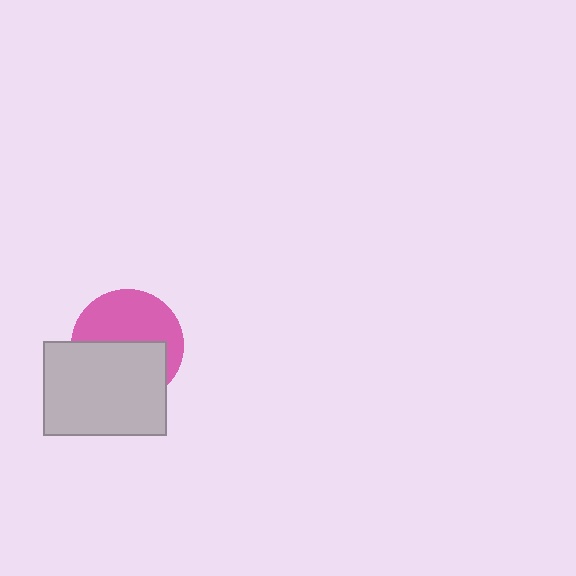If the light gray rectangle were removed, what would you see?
You would see the complete pink circle.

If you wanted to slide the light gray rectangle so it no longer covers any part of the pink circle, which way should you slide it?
Slide it down — that is the most direct way to separate the two shapes.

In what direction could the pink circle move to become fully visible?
The pink circle could move up. That would shift it out from behind the light gray rectangle entirely.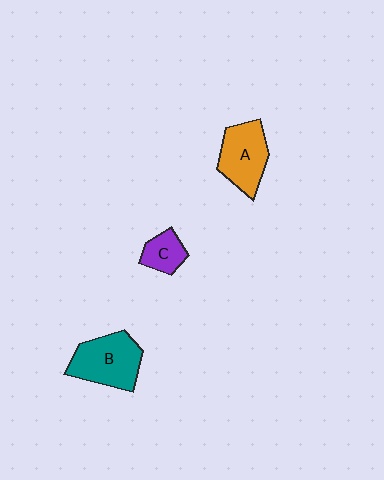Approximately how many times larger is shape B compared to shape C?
Approximately 2.2 times.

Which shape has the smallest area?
Shape C (purple).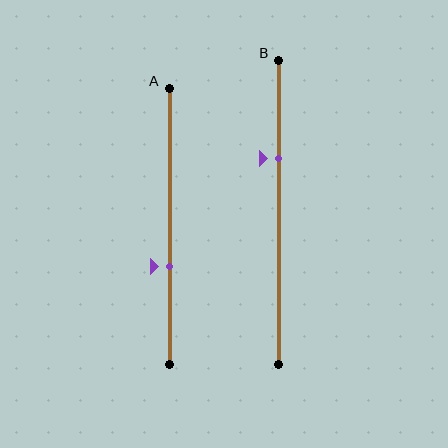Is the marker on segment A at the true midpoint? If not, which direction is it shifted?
No, the marker on segment A is shifted downward by about 15% of the segment length.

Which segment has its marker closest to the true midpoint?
Segment A has its marker closest to the true midpoint.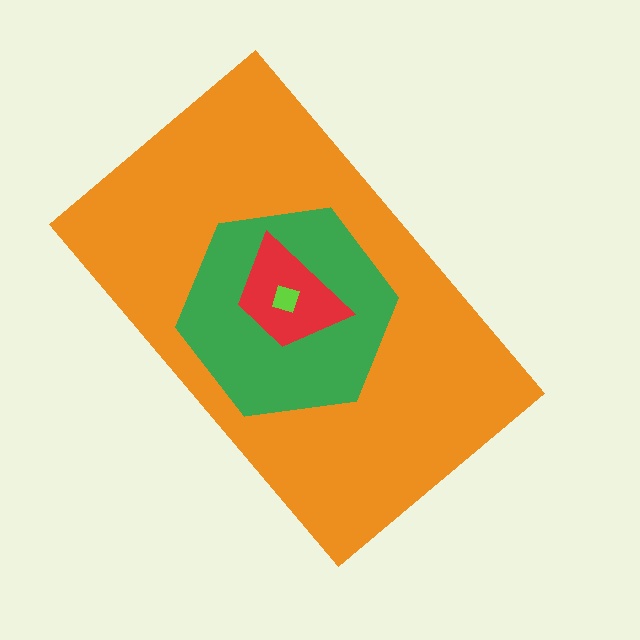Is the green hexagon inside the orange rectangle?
Yes.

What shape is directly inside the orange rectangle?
The green hexagon.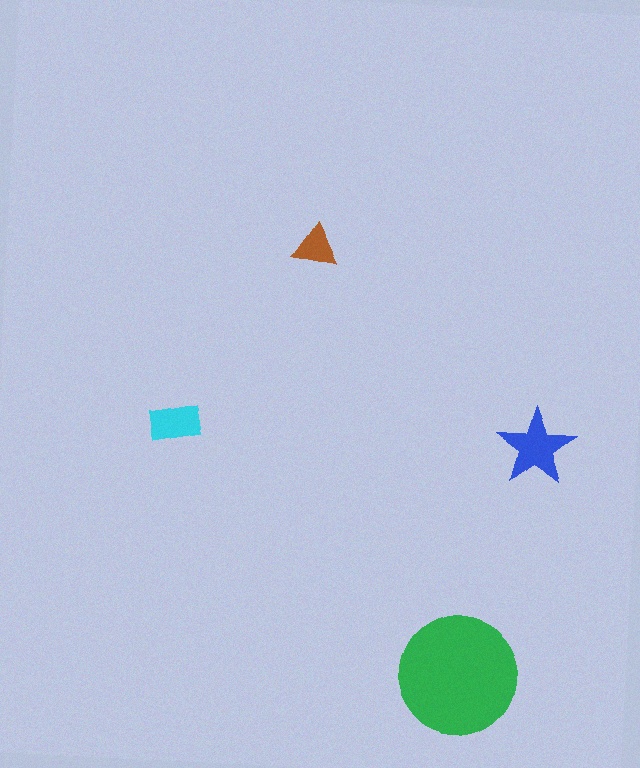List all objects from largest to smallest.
The green circle, the blue star, the cyan rectangle, the brown triangle.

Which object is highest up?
The brown triangle is topmost.